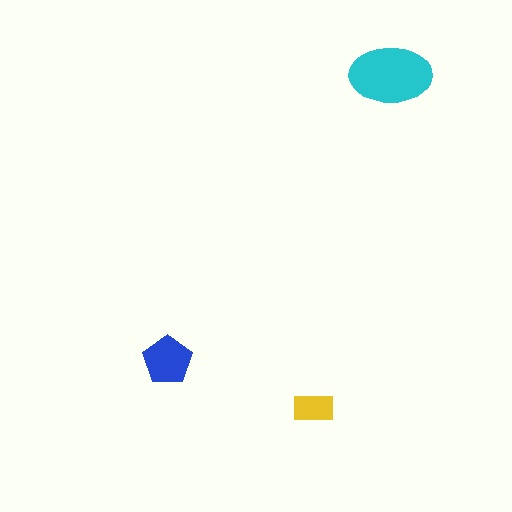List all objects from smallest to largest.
The yellow rectangle, the blue pentagon, the cyan ellipse.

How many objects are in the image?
There are 3 objects in the image.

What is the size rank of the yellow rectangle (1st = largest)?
3rd.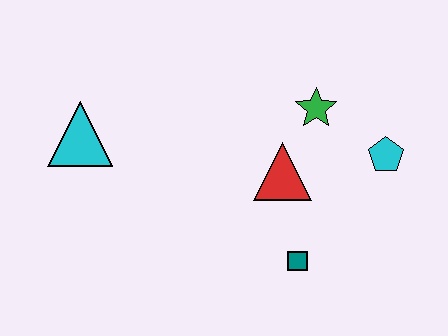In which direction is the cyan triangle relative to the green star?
The cyan triangle is to the left of the green star.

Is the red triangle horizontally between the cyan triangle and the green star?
Yes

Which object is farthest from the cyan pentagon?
The cyan triangle is farthest from the cyan pentagon.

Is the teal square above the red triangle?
No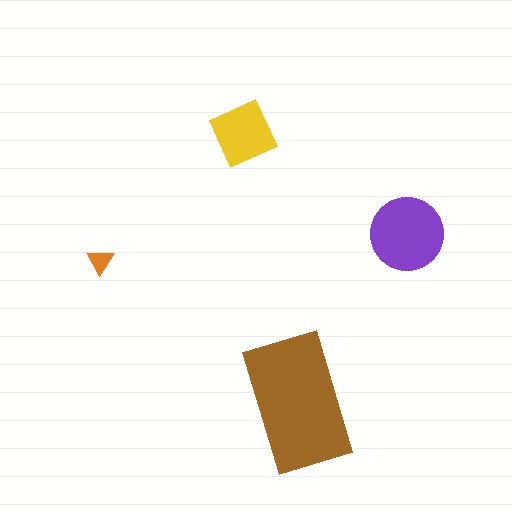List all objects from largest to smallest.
The brown rectangle, the purple circle, the yellow diamond, the orange triangle.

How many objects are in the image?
There are 4 objects in the image.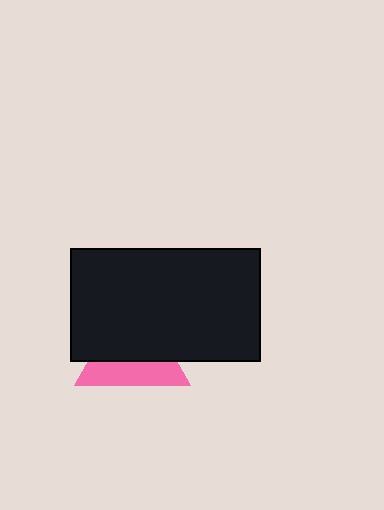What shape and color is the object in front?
The object in front is a black rectangle.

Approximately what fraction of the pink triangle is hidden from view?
Roughly 58% of the pink triangle is hidden behind the black rectangle.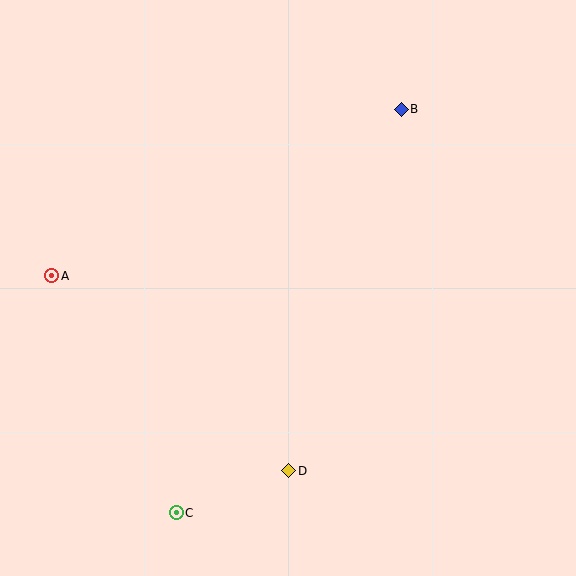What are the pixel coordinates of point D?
Point D is at (289, 471).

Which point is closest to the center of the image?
Point D at (289, 471) is closest to the center.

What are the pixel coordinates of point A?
Point A is at (52, 276).